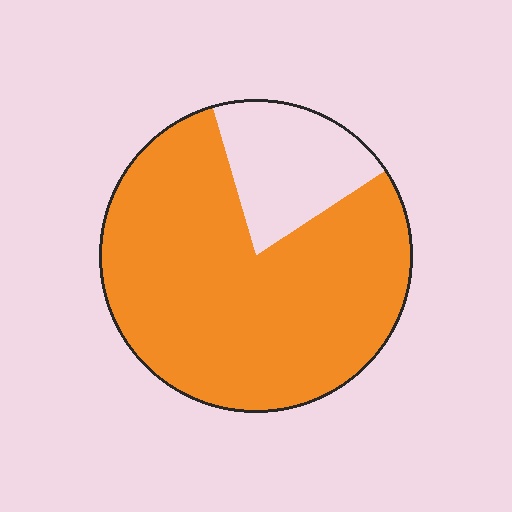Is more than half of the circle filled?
Yes.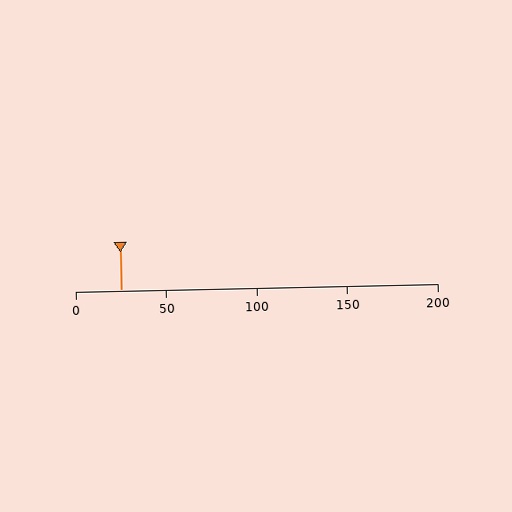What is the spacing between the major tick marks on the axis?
The major ticks are spaced 50 apart.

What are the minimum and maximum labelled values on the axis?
The axis runs from 0 to 200.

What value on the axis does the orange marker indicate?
The marker indicates approximately 25.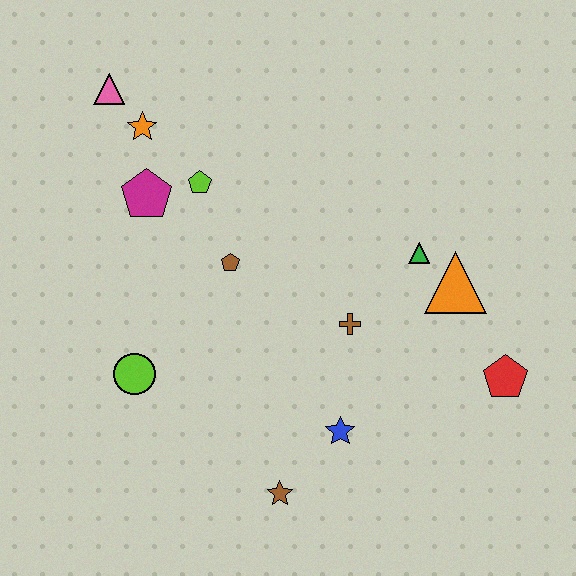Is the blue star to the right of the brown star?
Yes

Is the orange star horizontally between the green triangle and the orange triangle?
No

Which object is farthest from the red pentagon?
The pink triangle is farthest from the red pentagon.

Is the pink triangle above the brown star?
Yes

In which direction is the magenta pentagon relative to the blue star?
The magenta pentagon is above the blue star.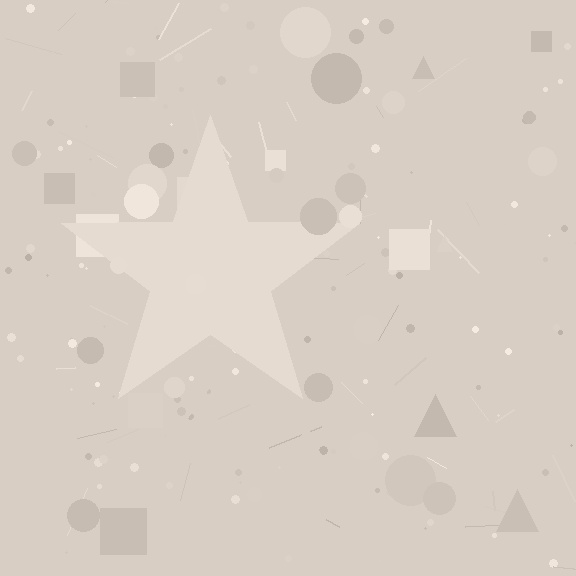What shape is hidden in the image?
A star is hidden in the image.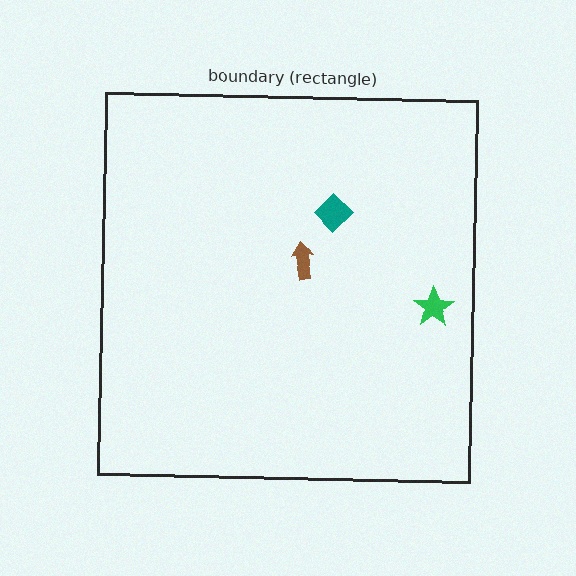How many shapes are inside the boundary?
3 inside, 0 outside.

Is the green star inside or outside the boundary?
Inside.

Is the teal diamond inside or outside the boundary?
Inside.